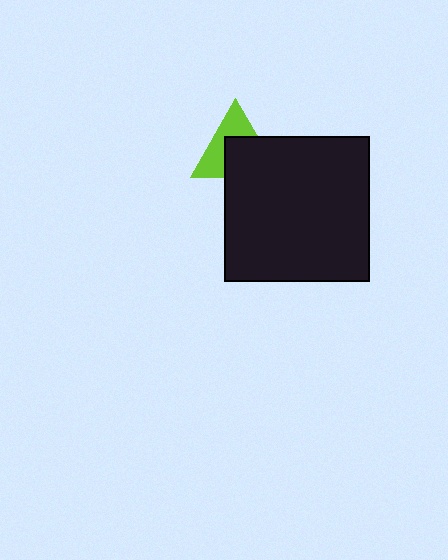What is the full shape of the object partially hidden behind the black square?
The partially hidden object is a lime triangle.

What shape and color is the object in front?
The object in front is a black square.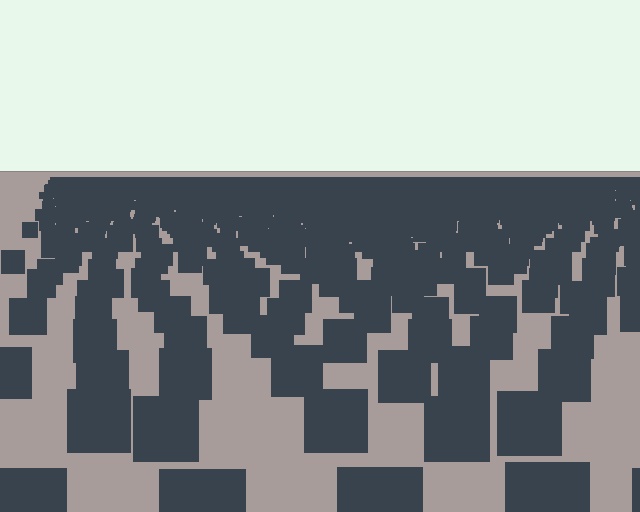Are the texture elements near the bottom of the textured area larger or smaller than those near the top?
Larger. Near the bottom, elements are closer to the viewer and appear at a bigger on-screen size.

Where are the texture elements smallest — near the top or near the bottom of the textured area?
Near the top.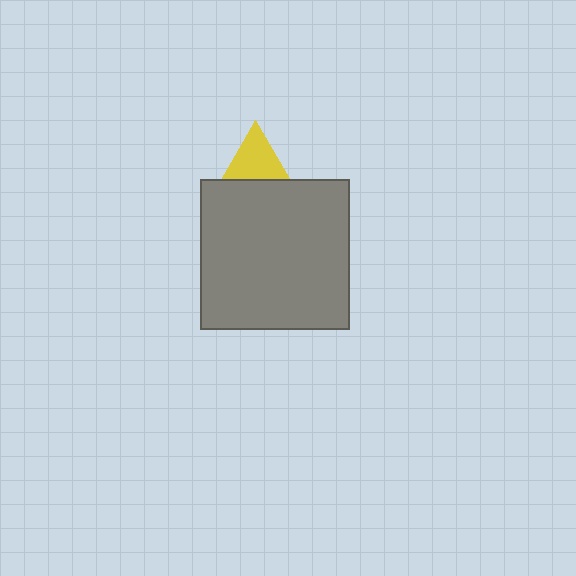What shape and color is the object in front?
The object in front is a gray square.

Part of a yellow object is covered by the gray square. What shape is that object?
It is a triangle.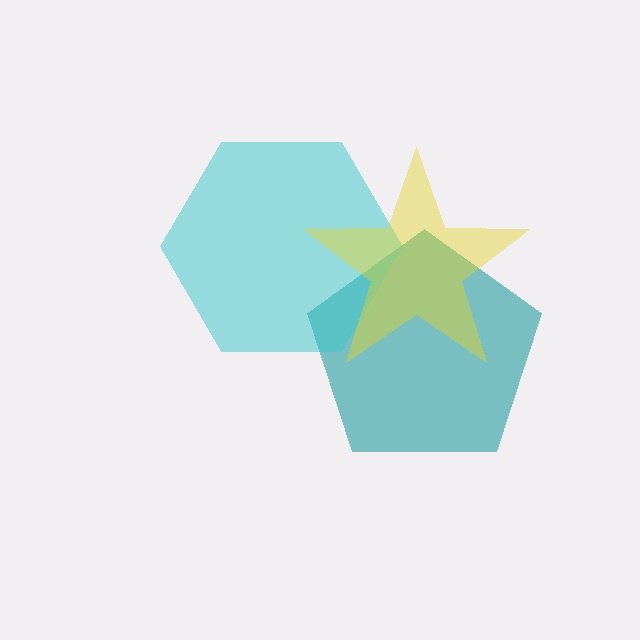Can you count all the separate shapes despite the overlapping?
Yes, there are 3 separate shapes.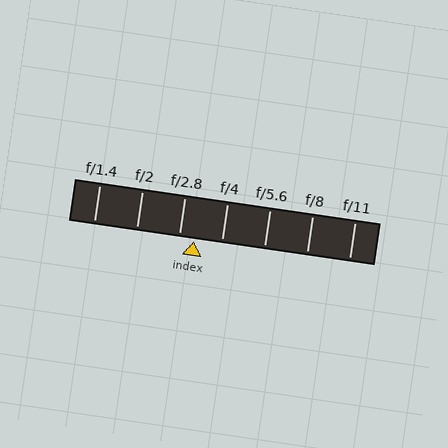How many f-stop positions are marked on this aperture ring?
There are 7 f-stop positions marked.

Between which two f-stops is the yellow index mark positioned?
The index mark is between f/2.8 and f/4.